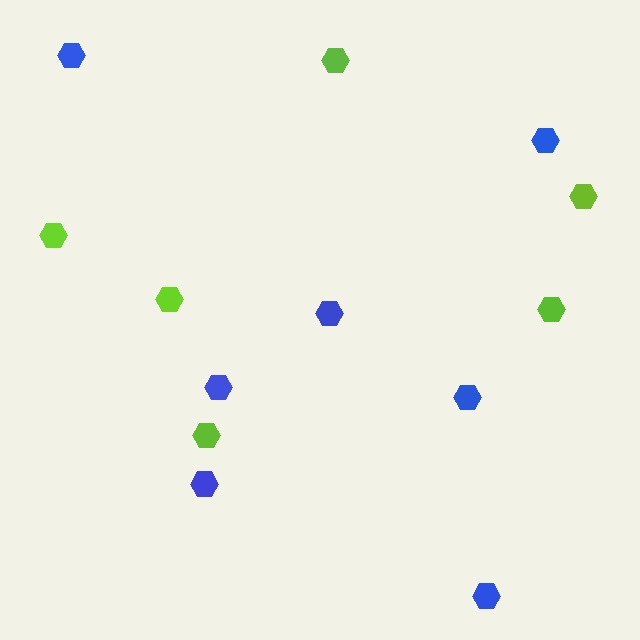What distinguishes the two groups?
There are 2 groups: one group of lime hexagons (6) and one group of blue hexagons (7).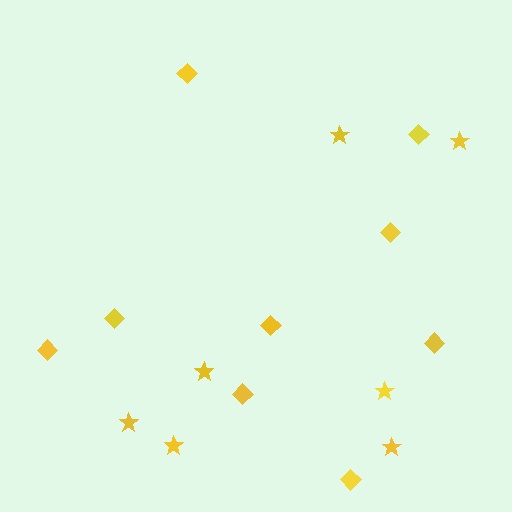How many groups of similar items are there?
There are 2 groups: one group of stars (7) and one group of diamonds (9).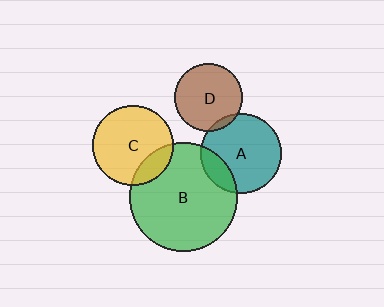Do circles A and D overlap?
Yes.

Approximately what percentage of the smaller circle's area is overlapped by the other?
Approximately 5%.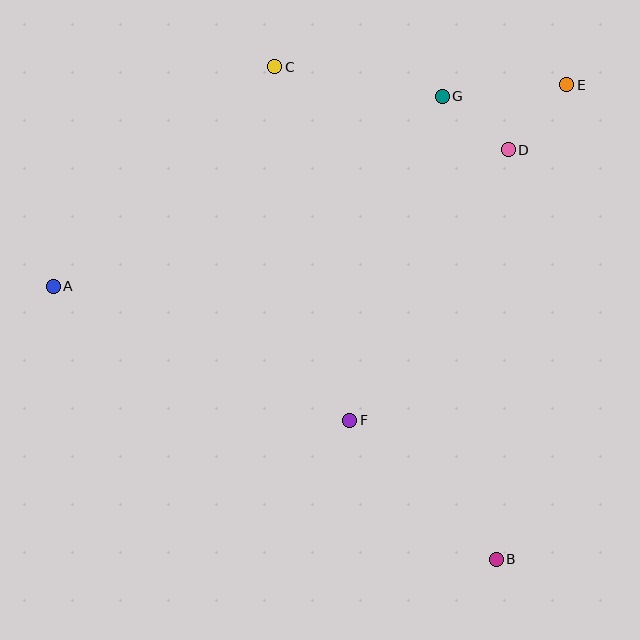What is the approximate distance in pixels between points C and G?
The distance between C and G is approximately 170 pixels.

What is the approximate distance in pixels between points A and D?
The distance between A and D is approximately 475 pixels.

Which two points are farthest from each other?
Points A and E are farthest from each other.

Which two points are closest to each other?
Points D and G are closest to each other.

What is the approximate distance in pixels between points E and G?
The distance between E and G is approximately 125 pixels.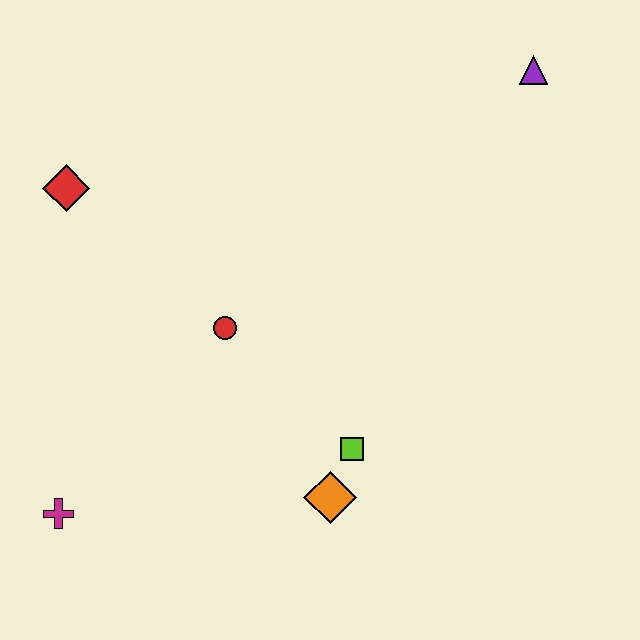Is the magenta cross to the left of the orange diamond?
Yes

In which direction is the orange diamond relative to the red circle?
The orange diamond is below the red circle.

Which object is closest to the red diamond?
The red circle is closest to the red diamond.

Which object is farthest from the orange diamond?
The purple triangle is farthest from the orange diamond.